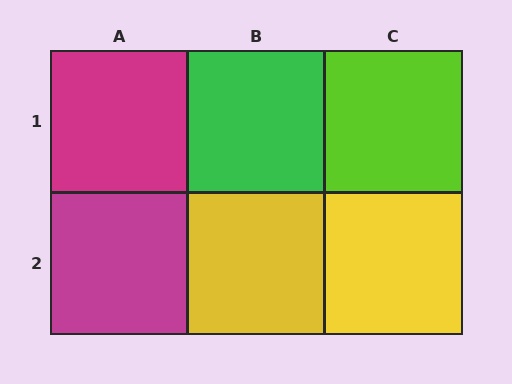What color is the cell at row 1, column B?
Green.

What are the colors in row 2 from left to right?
Magenta, yellow, yellow.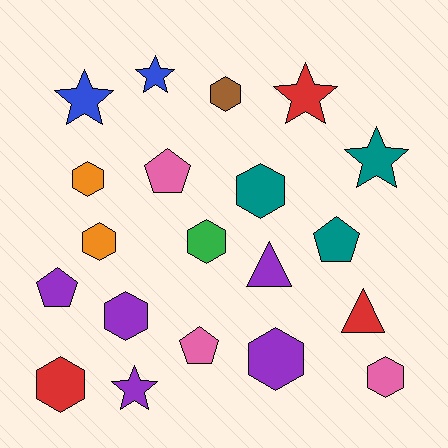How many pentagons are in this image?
There are 4 pentagons.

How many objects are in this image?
There are 20 objects.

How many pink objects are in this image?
There are 3 pink objects.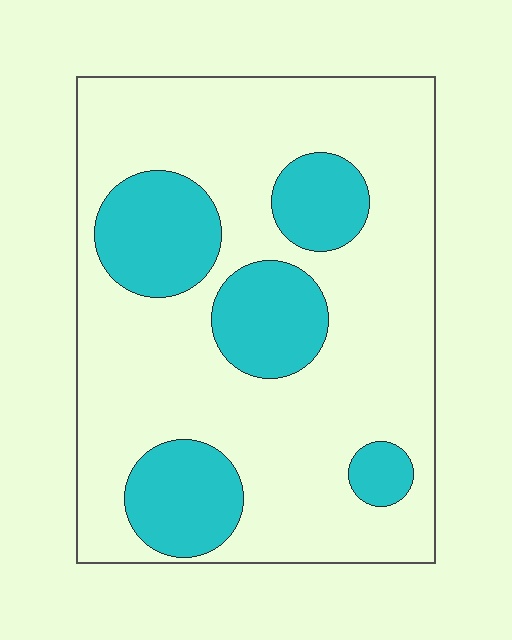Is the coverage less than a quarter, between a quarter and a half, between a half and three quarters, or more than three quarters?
Between a quarter and a half.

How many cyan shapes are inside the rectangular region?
5.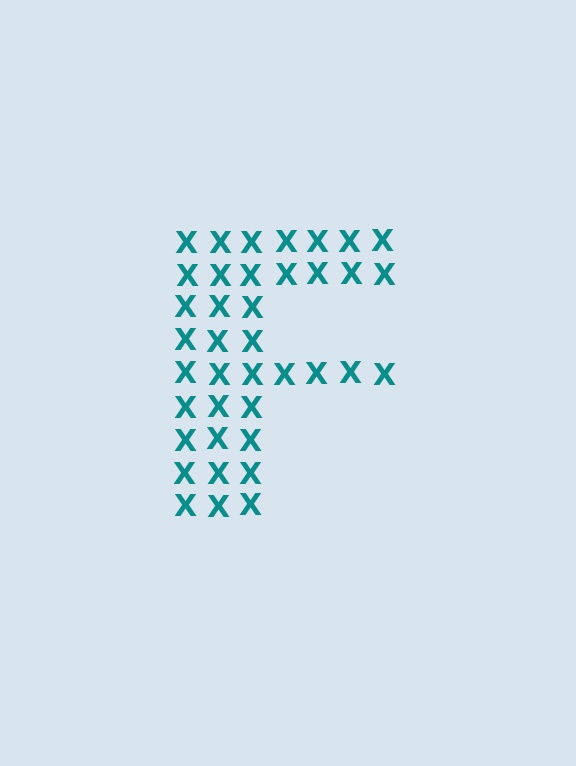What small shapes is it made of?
It is made of small letter X's.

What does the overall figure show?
The overall figure shows the letter F.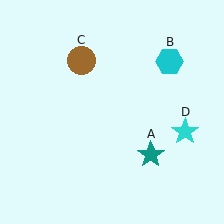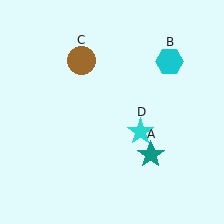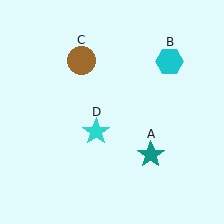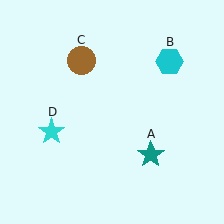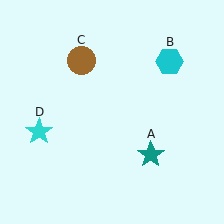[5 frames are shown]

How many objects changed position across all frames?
1 object changed position: cyan star (object D).